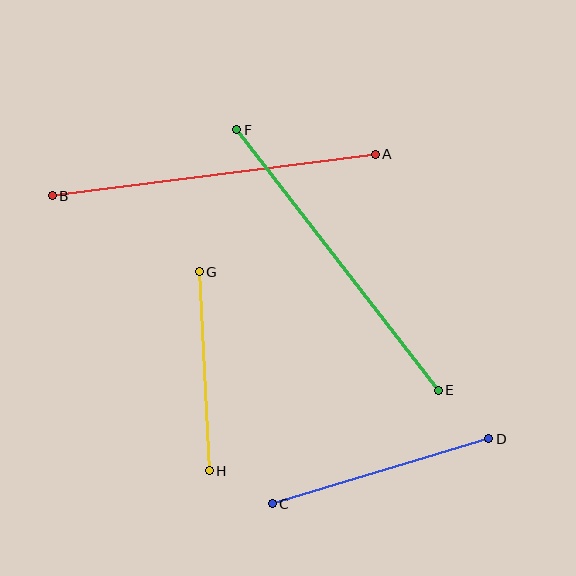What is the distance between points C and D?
The distance is approximately 226 pixels.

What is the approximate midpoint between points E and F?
The midpoint is at approximately (337, 260) pixels.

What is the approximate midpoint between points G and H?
The midpoint is at approximately (204, 371) pixels.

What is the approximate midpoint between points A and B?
The midpoint is at approximately (214, 175) pixels.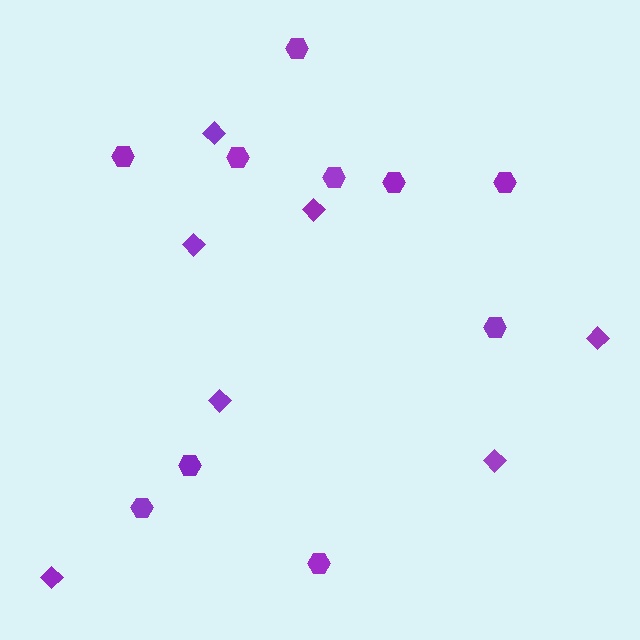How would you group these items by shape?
There are 2 groups: one group of hexagons (10) and one group of diamonds (7).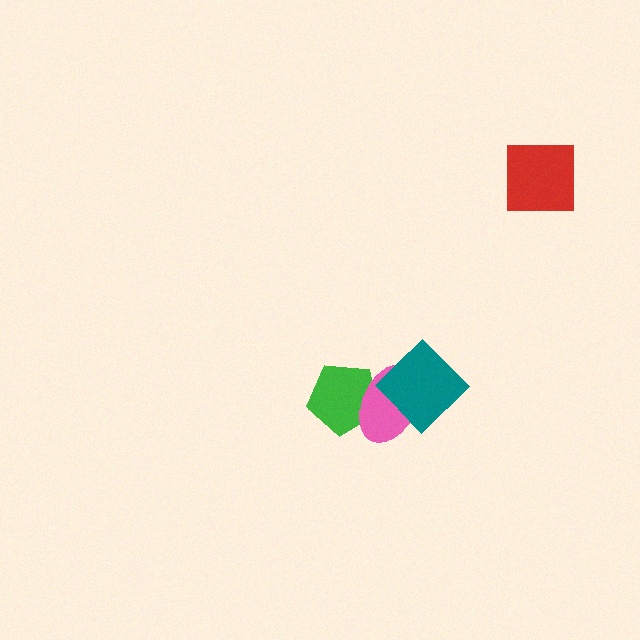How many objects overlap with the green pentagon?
1 object overlaps with the green pentagon.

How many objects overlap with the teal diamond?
1 object overlaps with the teal diamond.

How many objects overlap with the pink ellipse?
2 objects overlap with the pink ellipse.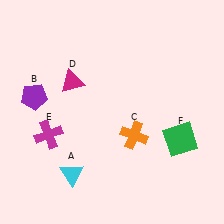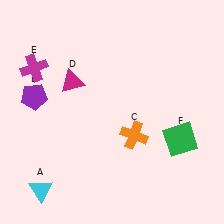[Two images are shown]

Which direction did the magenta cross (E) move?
The magenta cross (E) moved up.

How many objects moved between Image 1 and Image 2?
2 objects moved between the two images.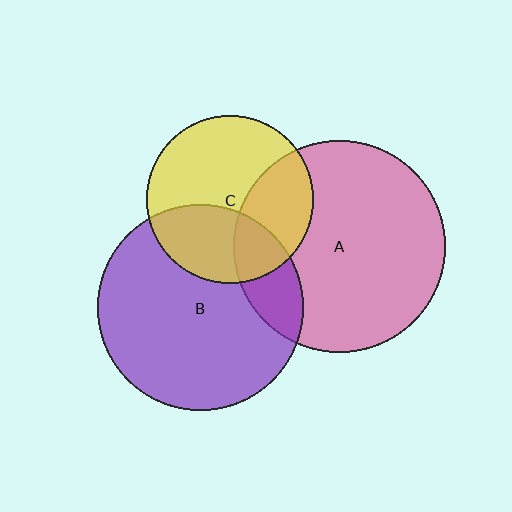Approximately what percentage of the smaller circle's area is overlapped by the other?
Approximately 35%.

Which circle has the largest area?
Circle A (pink).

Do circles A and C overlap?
Yes.